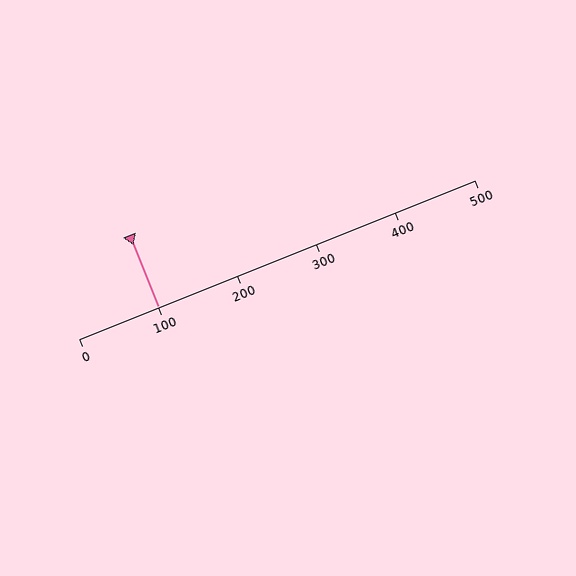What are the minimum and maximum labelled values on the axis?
The axis runs from 0 to 500.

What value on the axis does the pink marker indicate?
The marker indicates approximately 100.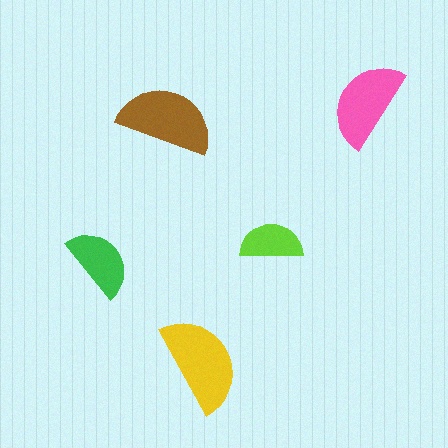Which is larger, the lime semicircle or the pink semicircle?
The pink one.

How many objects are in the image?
There are 5 objects in the image.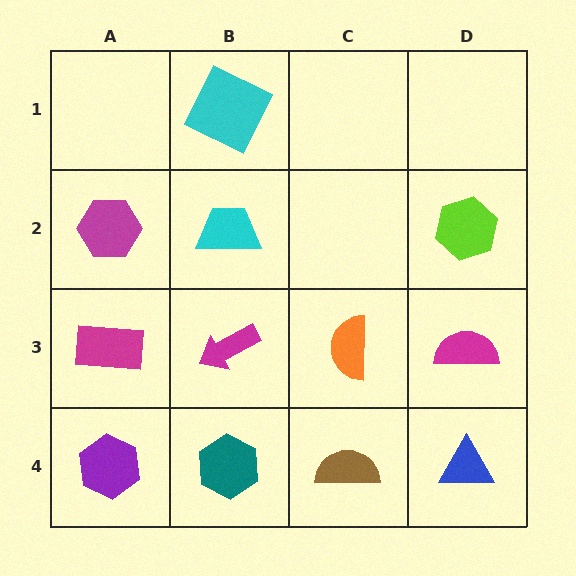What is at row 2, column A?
A magenta hexagon.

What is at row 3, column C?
An orange semicircle.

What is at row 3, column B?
A magenta arrow.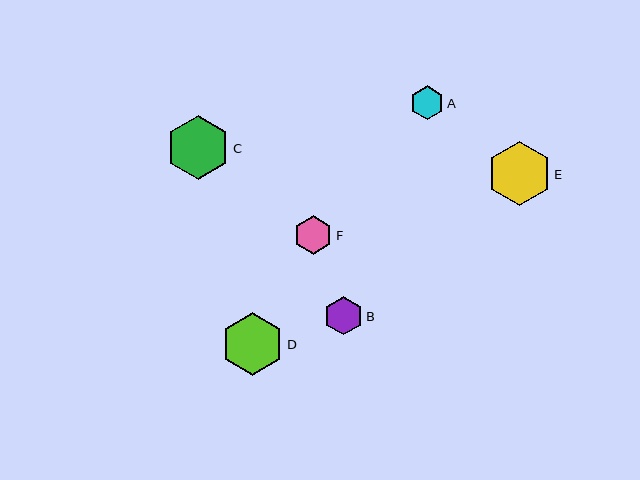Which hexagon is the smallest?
Hexagon A is the smallest with a size of approximately 34 pixels.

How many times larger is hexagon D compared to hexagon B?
Hexagon D is approximately 1.6 times the size of hexagon B.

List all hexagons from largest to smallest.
From largest to smallest: E, C, D, F, B, A.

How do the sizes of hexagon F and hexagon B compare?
Hexagon F and hexagon B are approximately the same size.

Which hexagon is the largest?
Hexagon E is the largest with a size of approximately 64 pixels.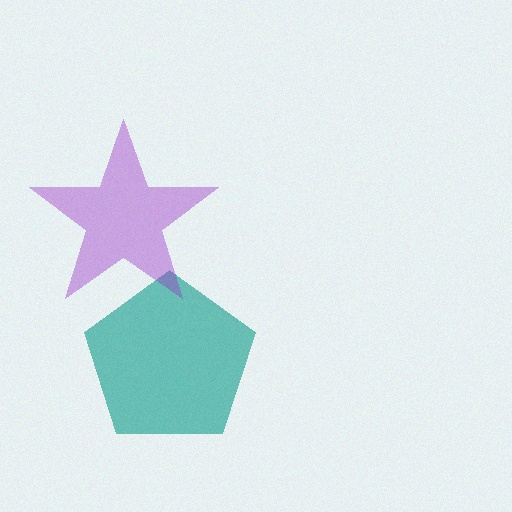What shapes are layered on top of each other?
The layered shapes are: a teal pentagon, a purple star.